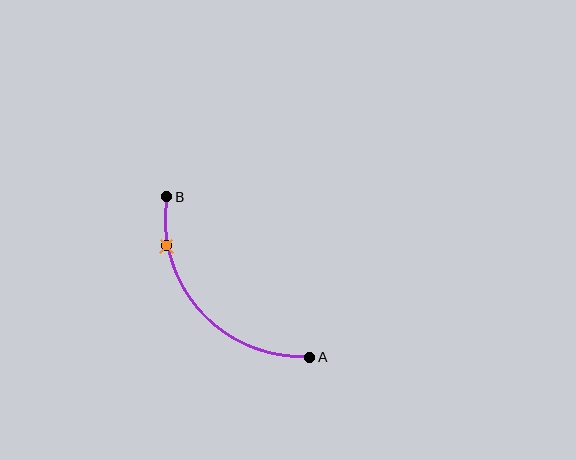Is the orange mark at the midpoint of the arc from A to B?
No. The orange mark lies on the arc but is closer to endpoint B. The arc midpoint would be at the point on the curve equidistant along the arc from both A and B.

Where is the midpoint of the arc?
The arc midpoint is the point on the curve farthest from the straight line joining A and B. It sits below and to the left of that line.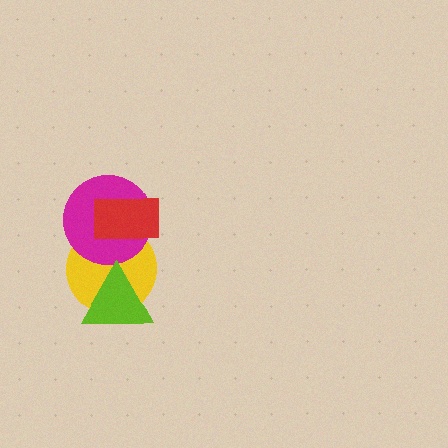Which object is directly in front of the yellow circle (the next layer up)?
The magenta circle is directly in front of the yellow circle.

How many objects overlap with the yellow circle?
3 objects overlap with the yellow circle.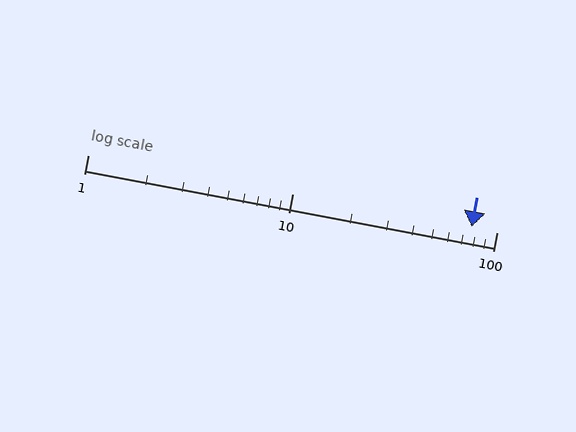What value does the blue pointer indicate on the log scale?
The pointer indicates approximately 75.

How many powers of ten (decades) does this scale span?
The scale spans 2 decades, from 1 to 100.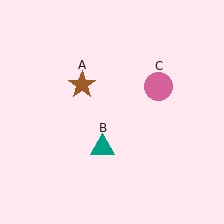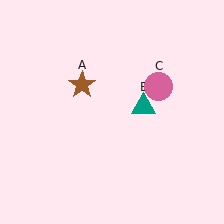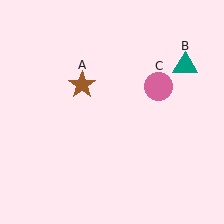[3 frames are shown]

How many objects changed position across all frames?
1 object changed position: teal triangle (object B).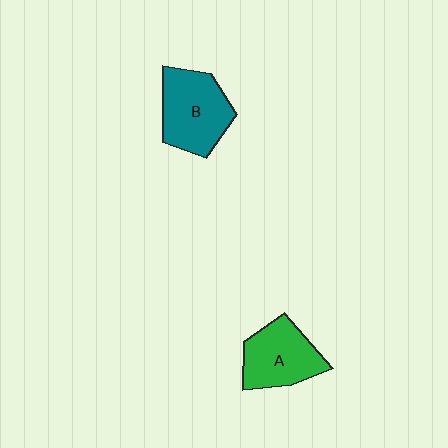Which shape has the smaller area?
Shape A (green).